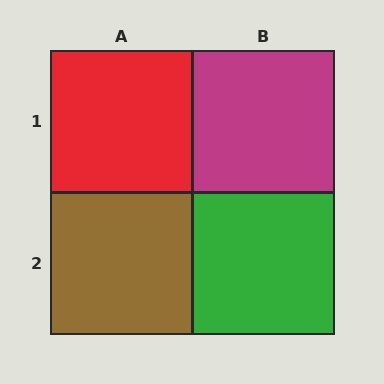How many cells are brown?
1 cell is brown.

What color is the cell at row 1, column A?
Red.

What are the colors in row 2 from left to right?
Brown, green.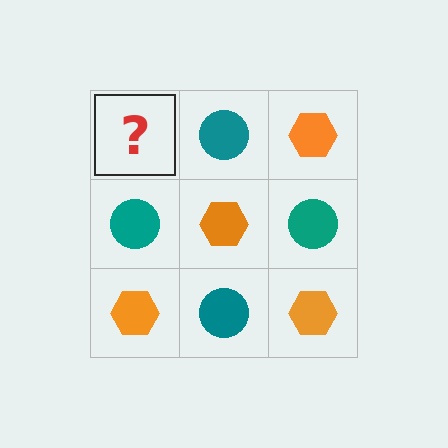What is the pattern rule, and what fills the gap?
The rule is that it alternates orange hexagon and teal circle in a checkerboard pattern. The gap should be filled with an orange hexagon.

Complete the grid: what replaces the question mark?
The question mark should be replaced with an orange hexagon.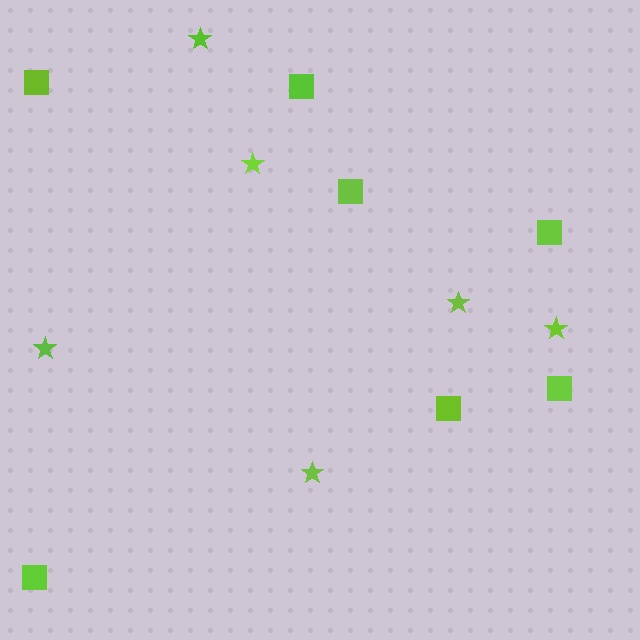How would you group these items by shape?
There are 2 groups: one group of stars (6) and one group of squares (7).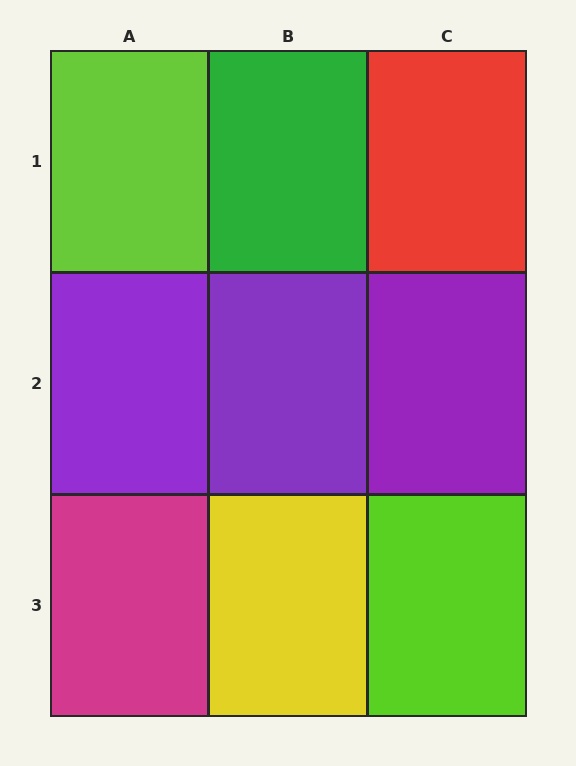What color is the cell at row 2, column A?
Purple.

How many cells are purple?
3 cells are purple.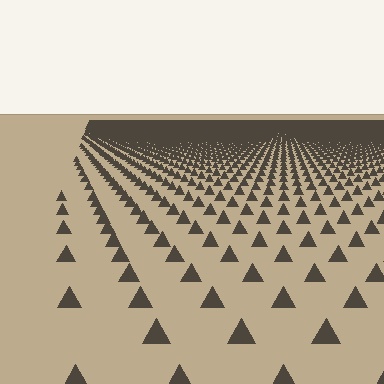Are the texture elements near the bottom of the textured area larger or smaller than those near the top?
Larger. Near the bottom, elements are closer to the viewer and appear at a bigger on-screen size.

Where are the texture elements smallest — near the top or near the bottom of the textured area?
Near the top.